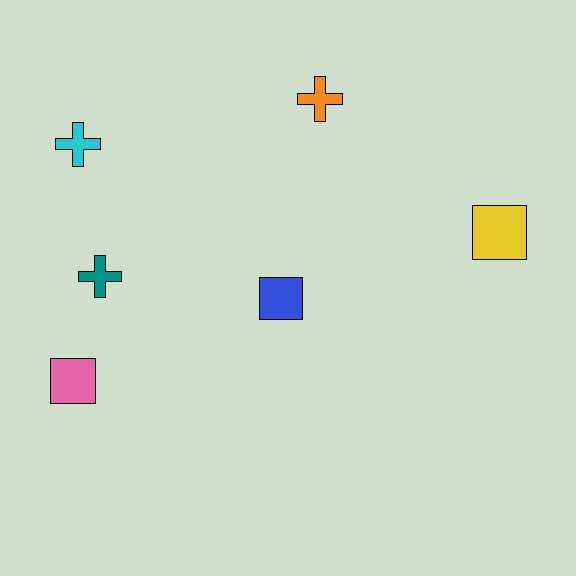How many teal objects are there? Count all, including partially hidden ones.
There is 1 teal object.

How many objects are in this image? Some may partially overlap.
There are 6 objects.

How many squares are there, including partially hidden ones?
There are 3 squares.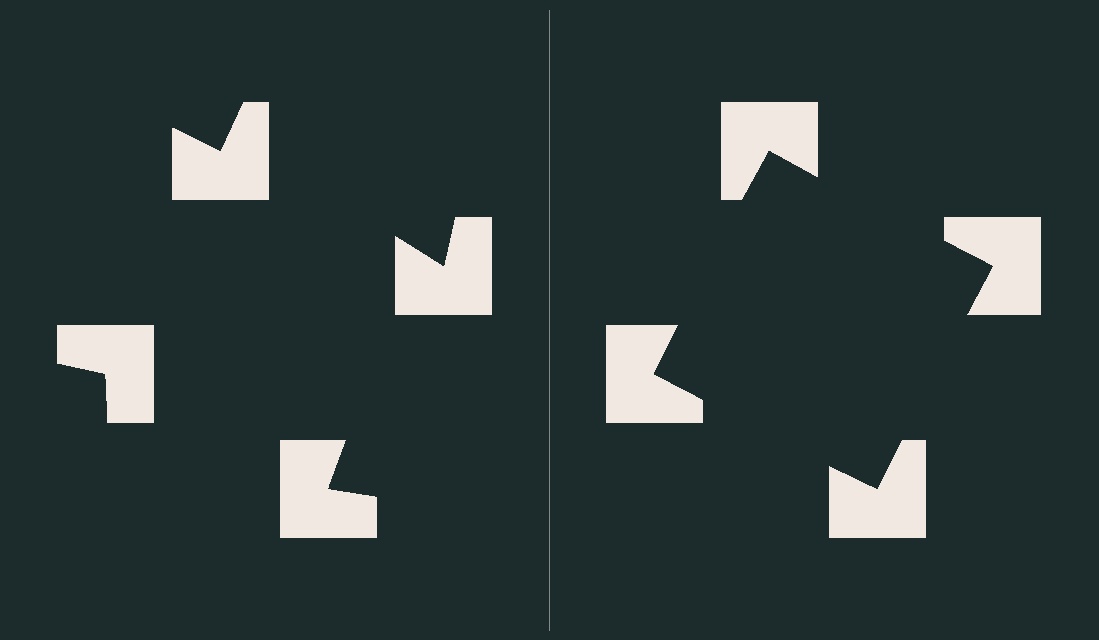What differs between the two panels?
The notched squares are positioned identically on both sides; only the wedge orientations differ. On the right they align to a square; on the left they are misaligned.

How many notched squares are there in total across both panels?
8 — 4 on each side.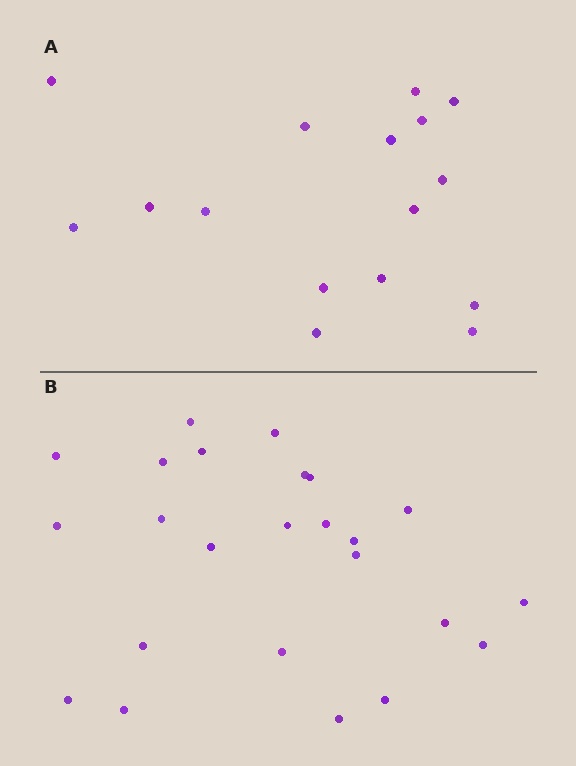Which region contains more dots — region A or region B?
Region B (the bottom region) has more dots.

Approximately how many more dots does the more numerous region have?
Region B has roughly 8 or so more dots than region A.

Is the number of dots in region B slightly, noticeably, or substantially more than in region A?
Region B has substantially more. The ratio is roughly 1.5 to 1.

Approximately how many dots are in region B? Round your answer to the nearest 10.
About 20 dots. (The exact count is 24, which rounds to 20.)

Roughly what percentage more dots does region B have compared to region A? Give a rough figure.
About 50% more.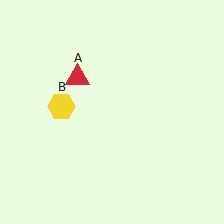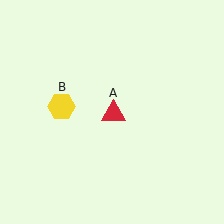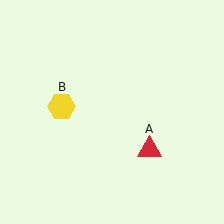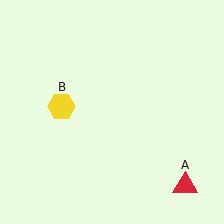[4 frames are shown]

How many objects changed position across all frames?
1 object changed position: red triangle (object A).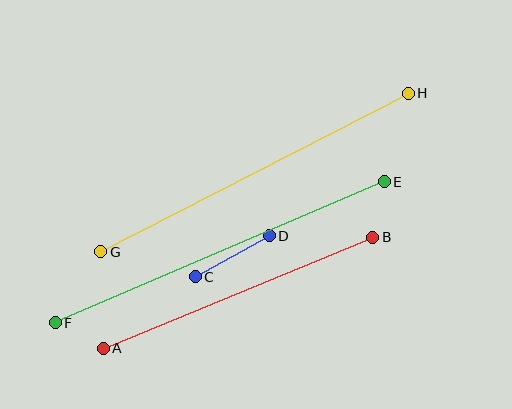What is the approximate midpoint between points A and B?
The midpoint is at approximately (238, 293) pixels.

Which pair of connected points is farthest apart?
Points E and F are farthest apart.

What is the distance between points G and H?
The distance is approximately 346 pixels.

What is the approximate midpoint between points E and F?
The midpoint is at approximately (220, 252) pixels.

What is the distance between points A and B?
The distance is approximately 292 pixels.